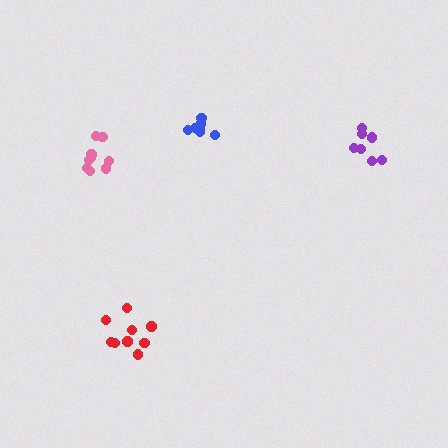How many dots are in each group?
Group 1: 7 dots, Group 2: 7 dots, Group 3: 9 dots, Group 4: 9 dots (32 total).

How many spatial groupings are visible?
There are 4 spatial groupings.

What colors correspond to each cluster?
The clusters are colored: blue, purple, pink, red.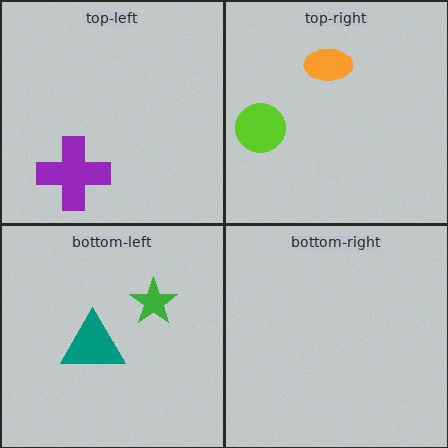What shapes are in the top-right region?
The lime circle, the orange ellipse.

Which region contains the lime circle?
The top-right region.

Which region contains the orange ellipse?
The top-right region.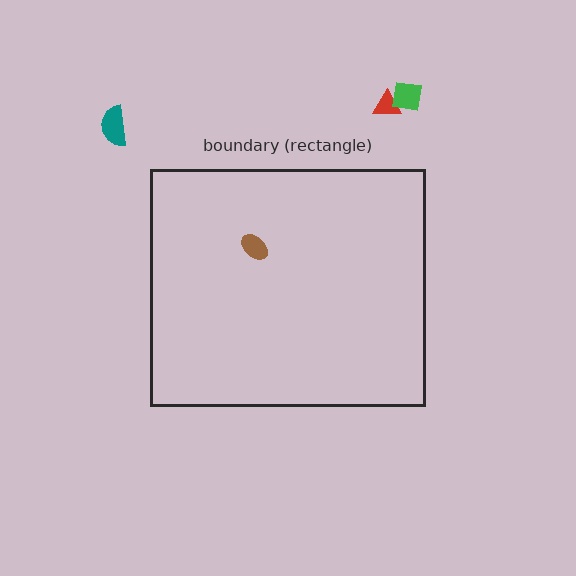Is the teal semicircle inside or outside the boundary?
Outside.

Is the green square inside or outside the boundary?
Outside.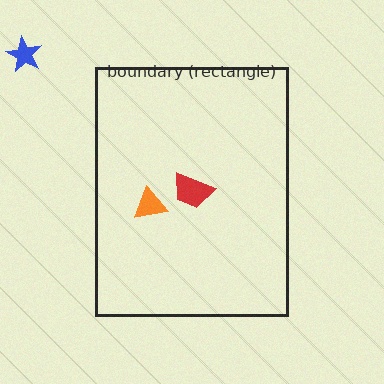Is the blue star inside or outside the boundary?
Outside.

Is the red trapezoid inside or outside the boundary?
Inside.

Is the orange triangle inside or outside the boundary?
Inside.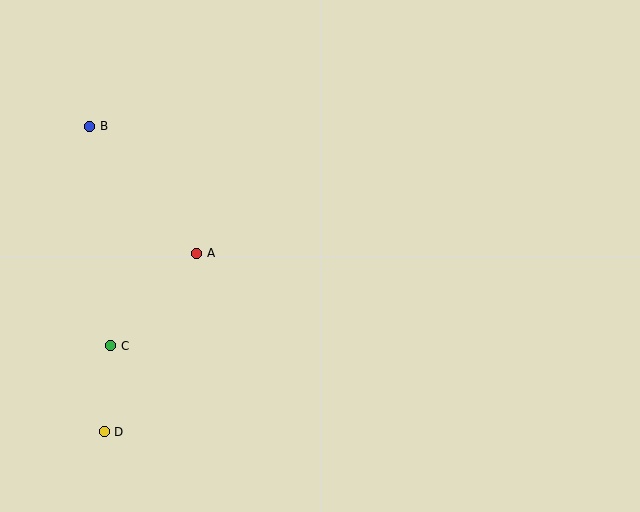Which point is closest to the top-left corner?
Point B is closest to the top-left corner.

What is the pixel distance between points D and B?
The distance between D and B is 306 pixels.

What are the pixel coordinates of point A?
Point A is at (197, 253).